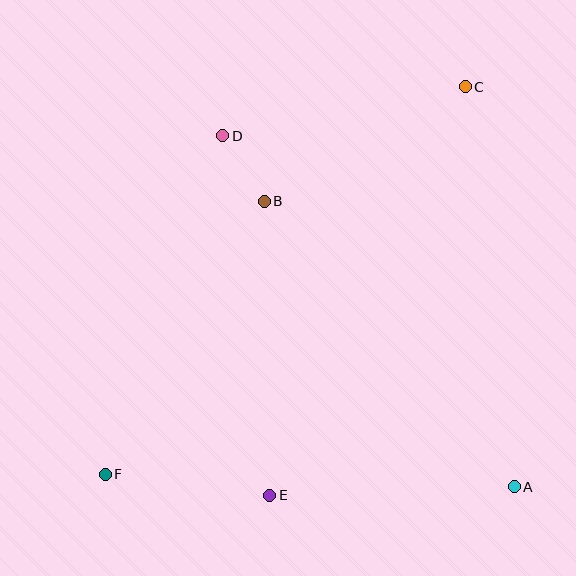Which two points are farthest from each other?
Points C and F are farthest from each other.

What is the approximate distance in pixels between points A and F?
The distance between A and F is approximately 409 pixels.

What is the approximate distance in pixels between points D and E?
The distance between D and E is approximately 362 pixels.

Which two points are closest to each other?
Points B and D are closest to each other.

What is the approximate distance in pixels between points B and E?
The distance between B and E is approximately 294 pixels.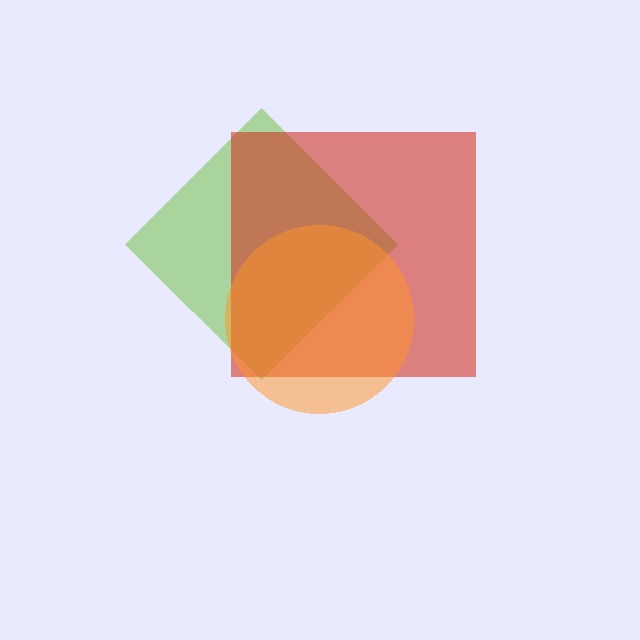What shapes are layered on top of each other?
The layered shapes are: a lime diamond, a red square, an orange circle.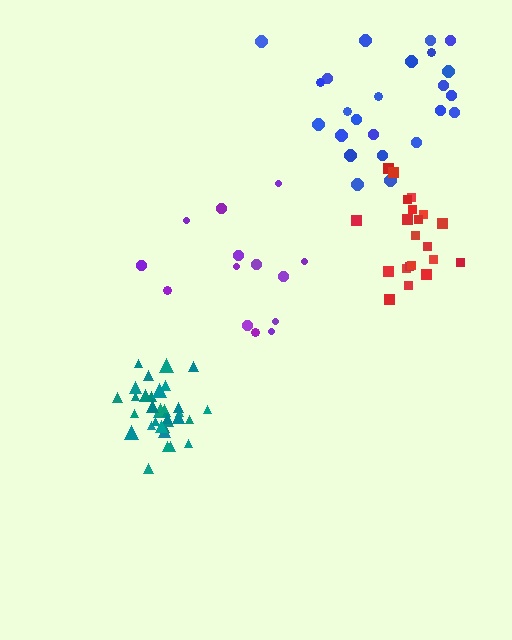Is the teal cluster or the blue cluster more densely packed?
Teal.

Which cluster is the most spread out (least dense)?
Blue.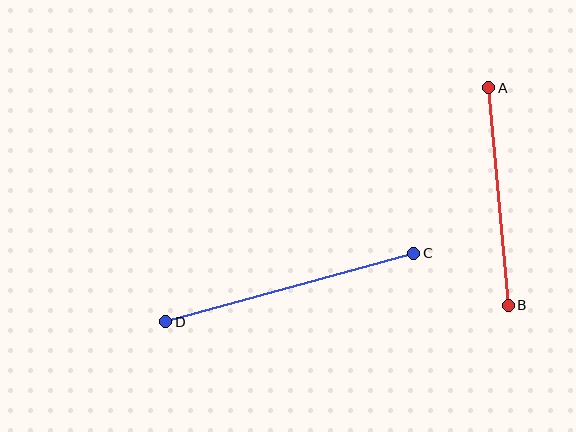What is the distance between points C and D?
The distance is approximately 257 pixels.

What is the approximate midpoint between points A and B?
The midpoint is at approximately (499, 197) pixels.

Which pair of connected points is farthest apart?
Points C and D are farthest apart.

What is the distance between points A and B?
The distance is approximately 218 pixels.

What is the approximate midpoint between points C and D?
The midpoint is at approximately (290, 287) pixels.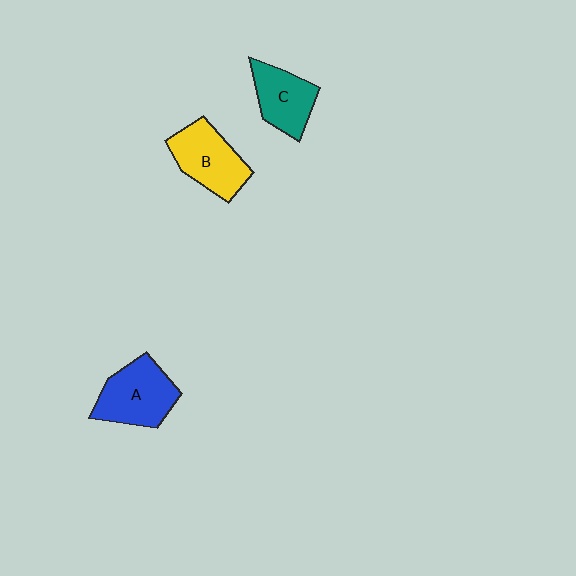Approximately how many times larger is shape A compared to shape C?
Approximately 1.3 times.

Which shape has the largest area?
Shape A (blue).